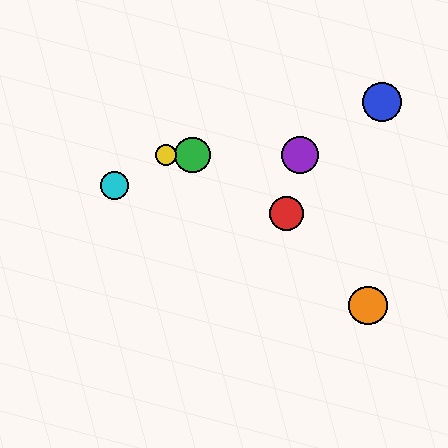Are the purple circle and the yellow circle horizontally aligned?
Yes, both are at y≈155.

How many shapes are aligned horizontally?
3 shapes (the green circle, the yellow circle, the purple circle) are aligned horizontally.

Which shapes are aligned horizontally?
The green circle, the yellow circle, the purple circle are aligned horizontally.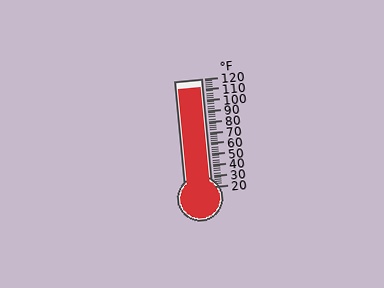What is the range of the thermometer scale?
The thermometer scale ranges from 20°F to 120°F.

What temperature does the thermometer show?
The thermometer shows approximately 112°F.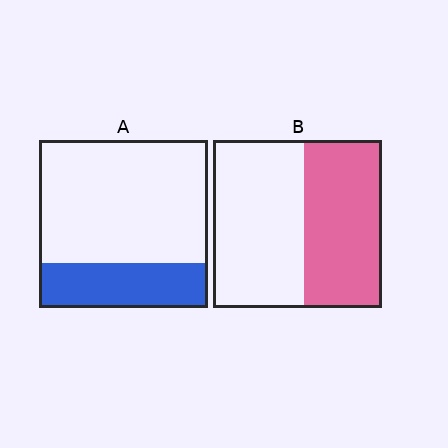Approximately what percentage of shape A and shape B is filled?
A is approximately 25% and B is approximately 45%.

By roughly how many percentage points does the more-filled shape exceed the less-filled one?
By roughly 20 percentage points (B over A).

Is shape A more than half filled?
No.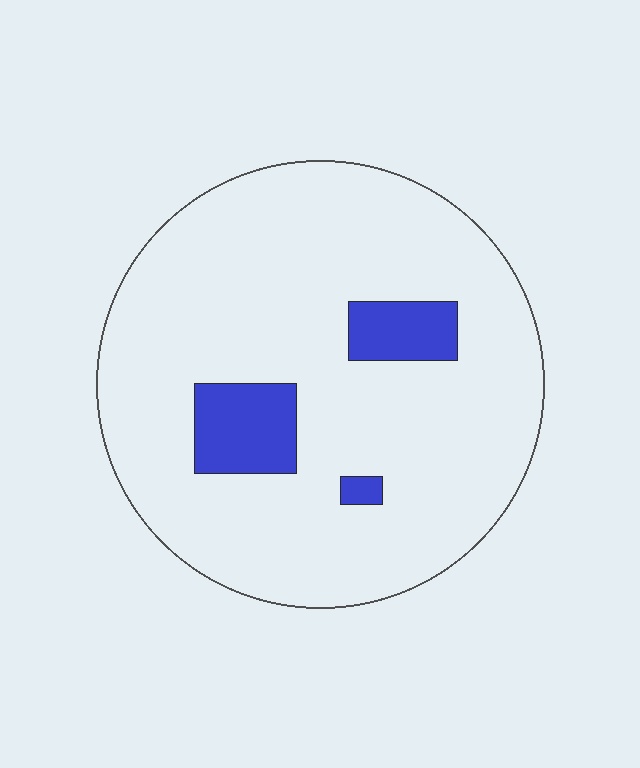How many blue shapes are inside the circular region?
3.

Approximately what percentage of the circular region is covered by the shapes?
Approximately 10%.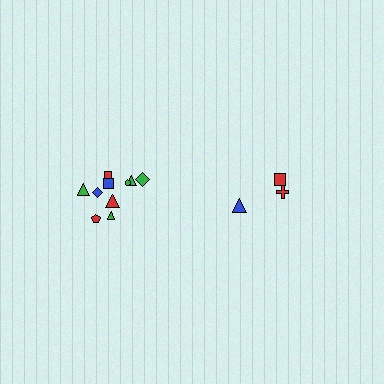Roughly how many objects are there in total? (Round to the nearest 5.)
Roughly 15 objects in total.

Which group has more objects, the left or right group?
The left group.